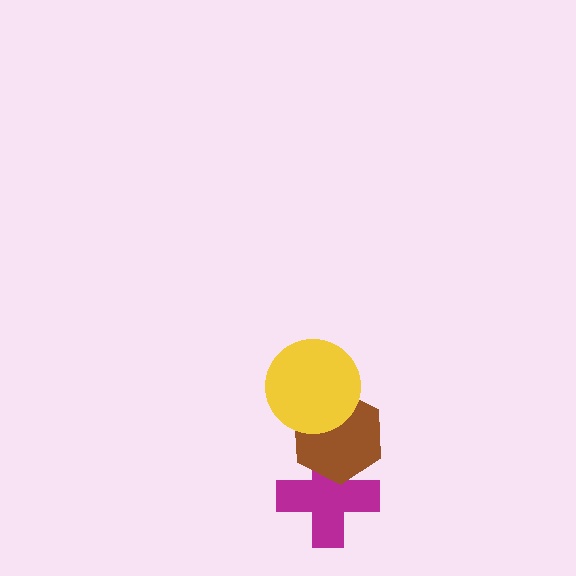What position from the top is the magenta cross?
The magenta cross is 3rd from the top.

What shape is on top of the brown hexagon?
The yellow circle is on top of the brown hexagon.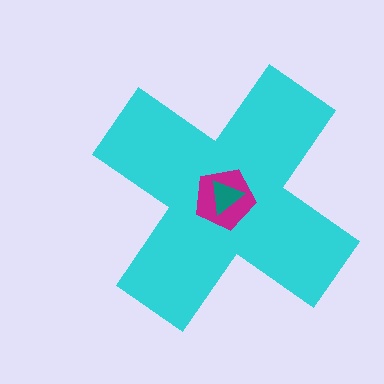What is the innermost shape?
The teal triangle.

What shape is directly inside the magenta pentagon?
The teal triangle.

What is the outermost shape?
The cyan cross.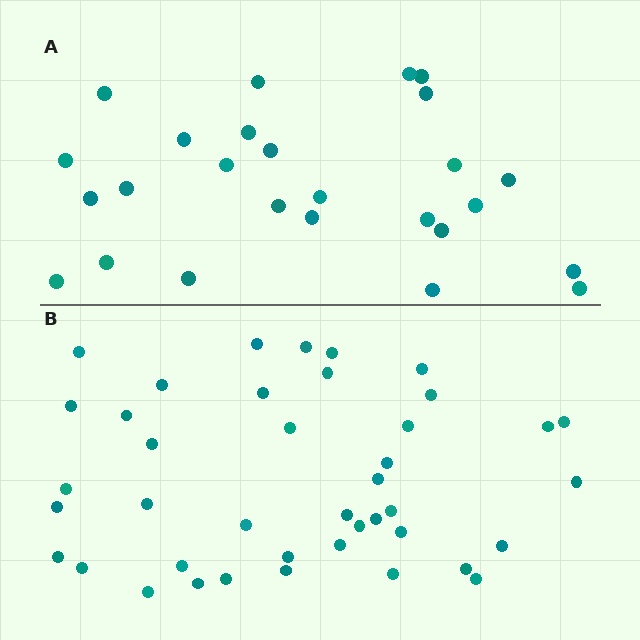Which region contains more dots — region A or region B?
Region B (the bottom region) has more dots.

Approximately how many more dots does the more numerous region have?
Region B has approximately 15 more dots than region A.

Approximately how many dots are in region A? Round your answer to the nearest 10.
About 30 dots. (The exact count is 26, which rounds to 30.)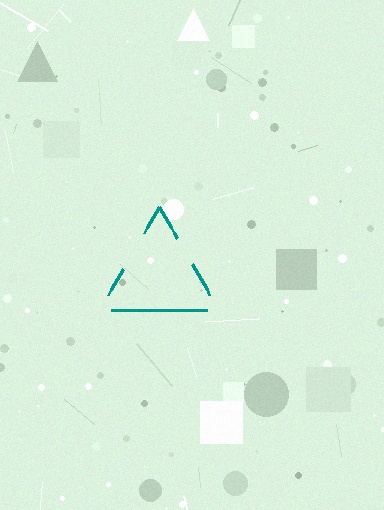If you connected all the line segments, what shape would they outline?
They would outline a triangle.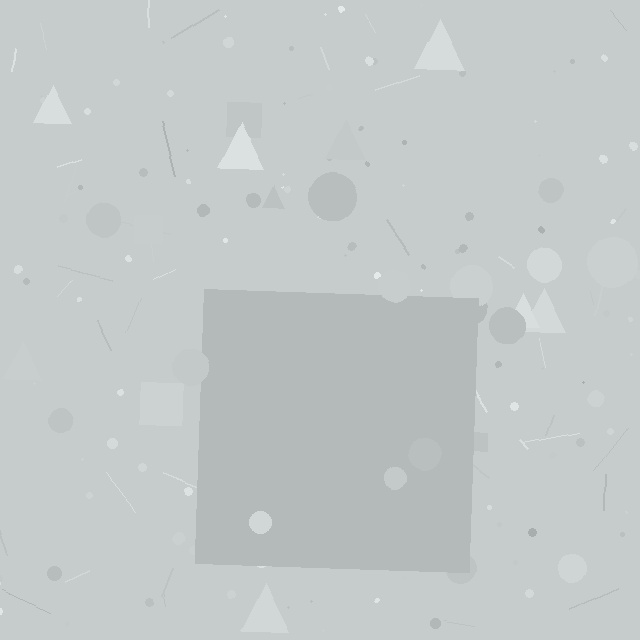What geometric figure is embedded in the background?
A square is embedded in the background.